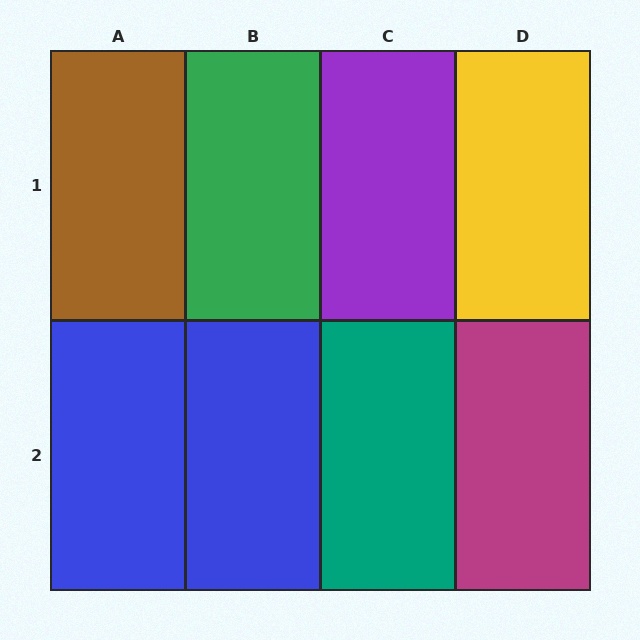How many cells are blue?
2 cells are blue.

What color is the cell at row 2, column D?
Magenta.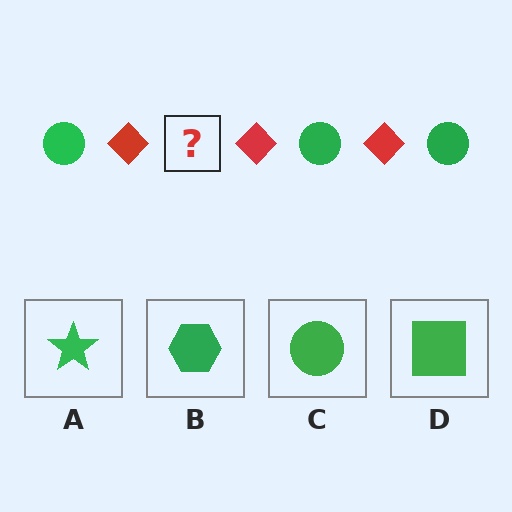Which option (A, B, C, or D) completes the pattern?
C.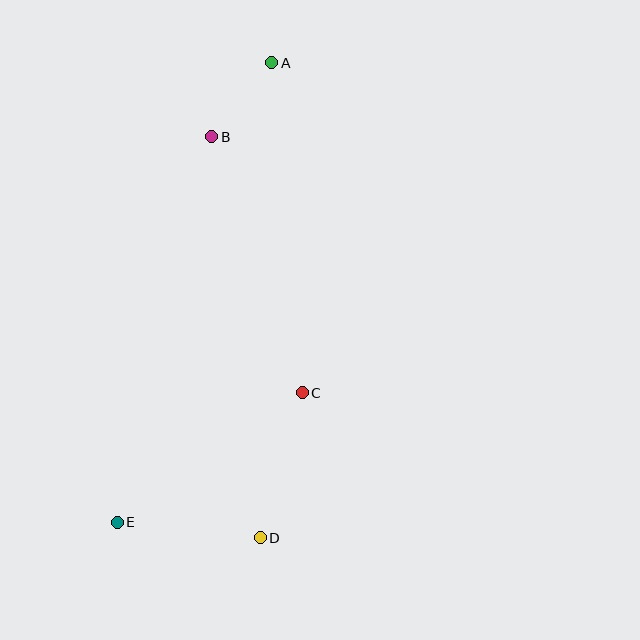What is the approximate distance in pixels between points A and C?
The distance between A and C is approximately 331 pixels.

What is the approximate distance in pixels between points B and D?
The distance between B and D is approximately 404 pixels.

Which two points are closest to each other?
Points A and B are closest to each other.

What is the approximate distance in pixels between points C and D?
The distance between C and D is approximately 151 pixels.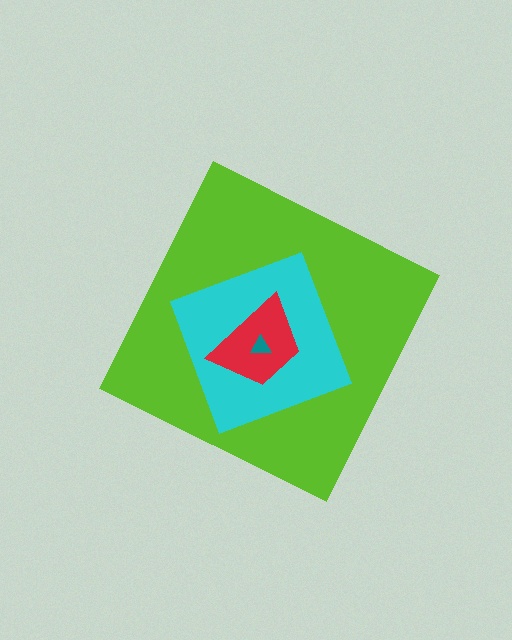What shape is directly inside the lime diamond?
The cyan square.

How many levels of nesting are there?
4.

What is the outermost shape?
The lime diamond.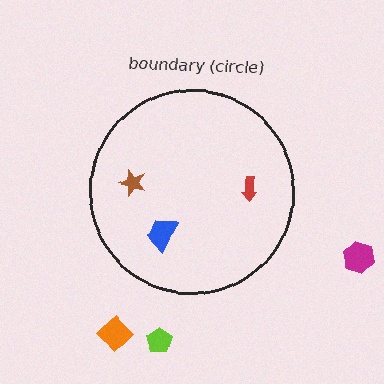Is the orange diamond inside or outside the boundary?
Outside.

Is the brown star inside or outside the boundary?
Inside.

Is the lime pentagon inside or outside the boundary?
Outside.